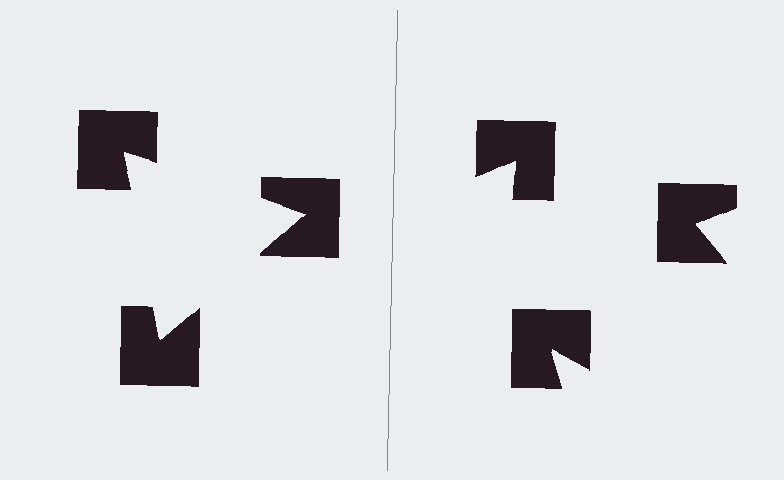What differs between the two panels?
The notched squares are positioned identically on both sides; only the wedge orientations differ. On the left they align to a triangle; on the right they are misaligned.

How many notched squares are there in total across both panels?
6 — 3 on each side.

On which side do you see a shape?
An illusory triangle appears on the left side. On the right side the wedge cuts are rotated, so no coherent shape forms.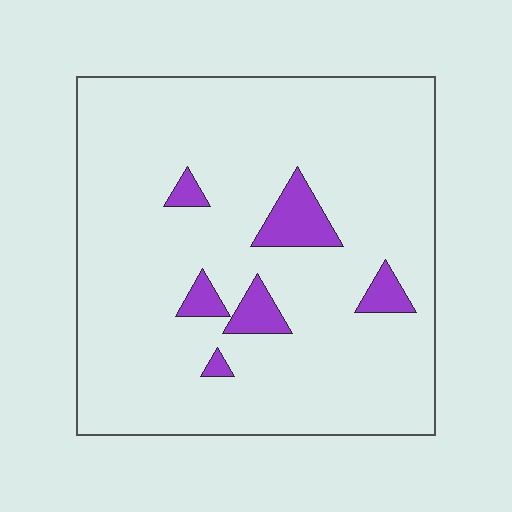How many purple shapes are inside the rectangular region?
6.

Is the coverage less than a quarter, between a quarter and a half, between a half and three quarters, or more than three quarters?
Less than a quarter.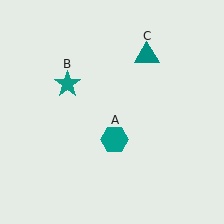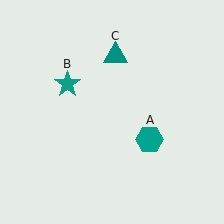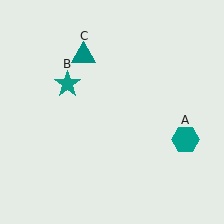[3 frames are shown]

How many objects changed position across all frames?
2 objects changed position: teal hexagon (object A), teal triangle (object C).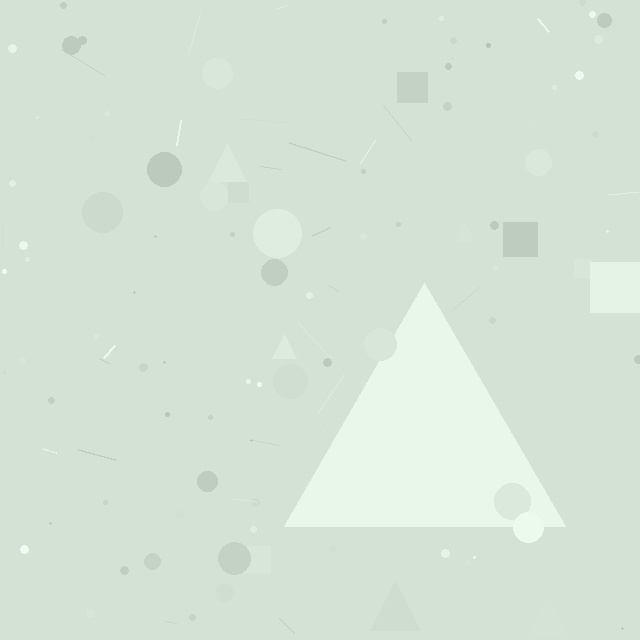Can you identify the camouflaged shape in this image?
The camouflaged shape is a triangle.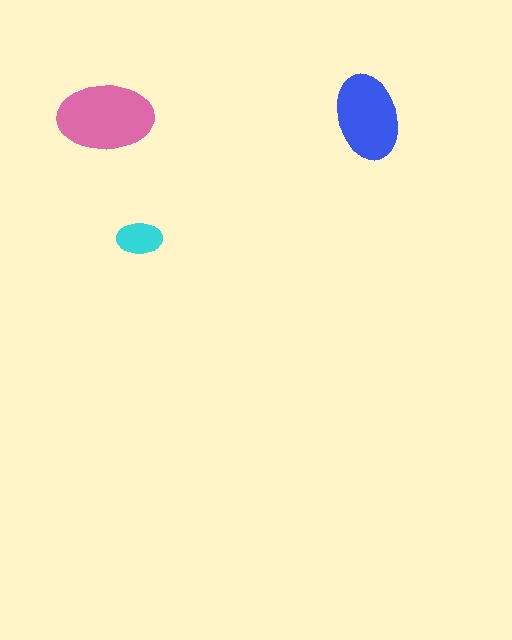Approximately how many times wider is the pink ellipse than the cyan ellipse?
About 2 times wider.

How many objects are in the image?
There are 3 objects in the image.